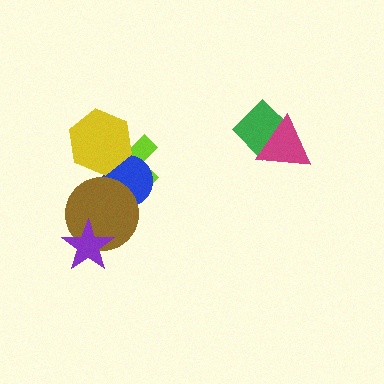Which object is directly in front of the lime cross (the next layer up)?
The blue circle is directly in front of the lime cross.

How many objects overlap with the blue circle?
3 objects overlap with the blue circle.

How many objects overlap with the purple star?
1 object overlaps with the purple star.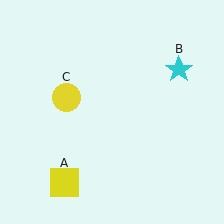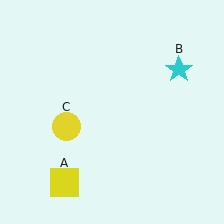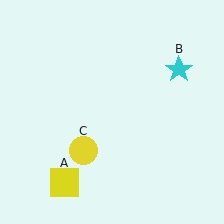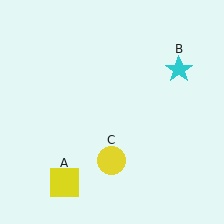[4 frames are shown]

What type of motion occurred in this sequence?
The yellow circle (object C) rotated counterclockwise around the center of the scene.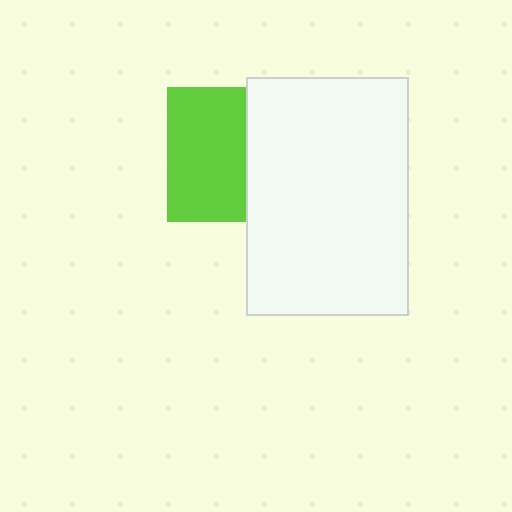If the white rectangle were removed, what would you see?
You would see the complete lime square.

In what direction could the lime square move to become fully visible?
The lime square could move left. That would shift it out from behind the white rectangle entirely.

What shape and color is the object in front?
The object in front is a white rectangle.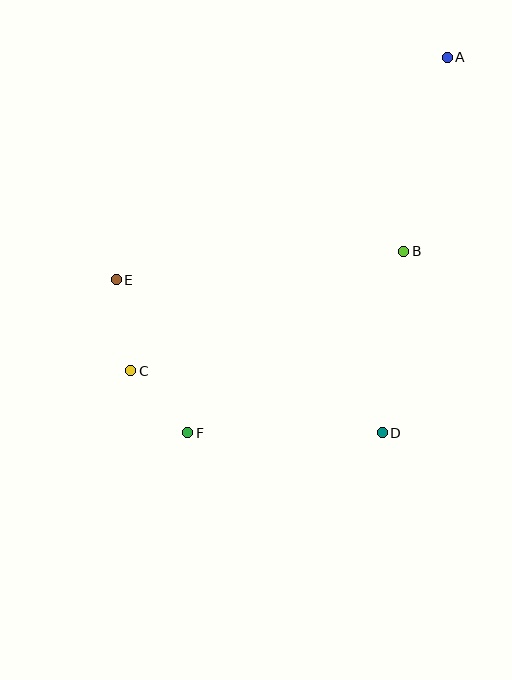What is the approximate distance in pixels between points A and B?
The distance between A and B is approximately 199 pixels.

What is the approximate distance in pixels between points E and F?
The distance between E and F is approximately 169 pixels.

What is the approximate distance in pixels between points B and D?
The distance between B and D is approximately 183 pixels.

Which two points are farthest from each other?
Points A and F are farthest from each other.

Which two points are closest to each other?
Points C and F are closest to each other.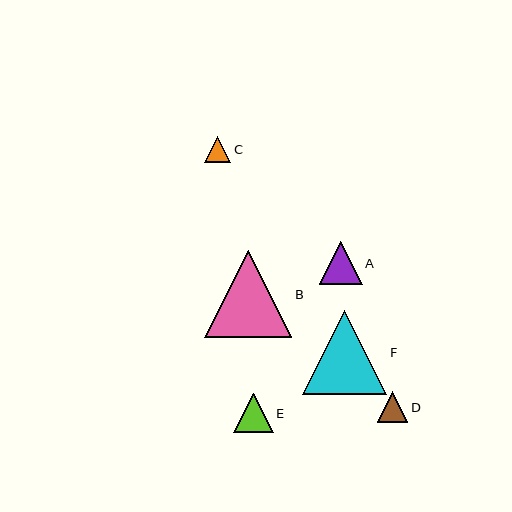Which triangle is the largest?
Triangle B is the largest with a size of approximately 87 pixels.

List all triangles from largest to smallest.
From largest to smallest: B, F, A, E, D, C.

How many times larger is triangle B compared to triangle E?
Triangle B is approximately 2.2 times the size of triangle E.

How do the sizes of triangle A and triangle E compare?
Triangle A and triangle E are approximately the same size.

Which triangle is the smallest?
Triangle C is the smallest with a size of approximately 26 pixels.